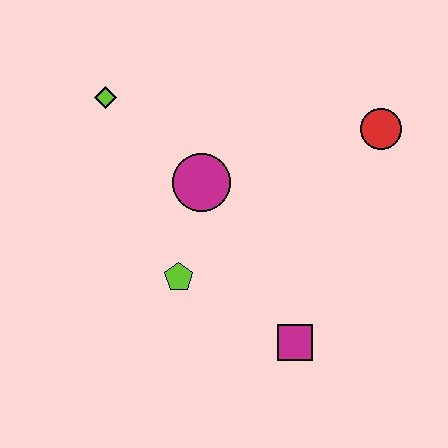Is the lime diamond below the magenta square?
No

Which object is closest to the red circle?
The magenta circle is closest to the red circle.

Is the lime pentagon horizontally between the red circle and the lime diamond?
Yes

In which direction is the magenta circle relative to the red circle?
The magenta circle is to the left of the red circle.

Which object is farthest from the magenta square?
The lime diamond is farthest from the magenta square.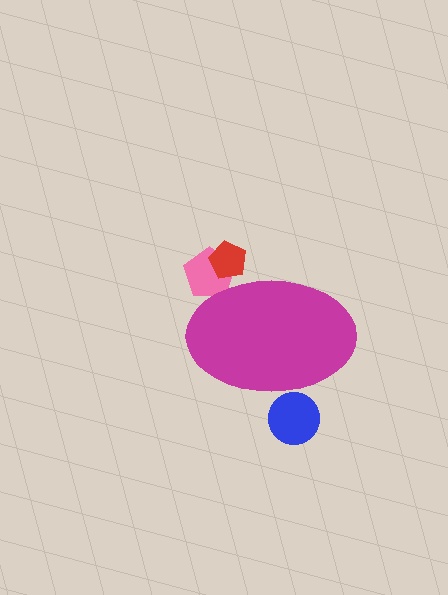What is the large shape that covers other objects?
A magenta ellipse.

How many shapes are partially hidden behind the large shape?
3 shapes are partially hidden.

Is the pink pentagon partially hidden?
Yes, the pink pentagon is partially hidden behind the magenta ellipse.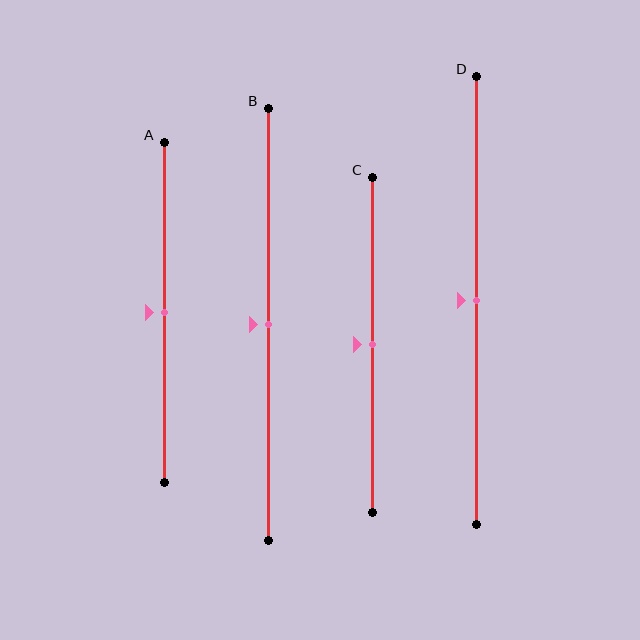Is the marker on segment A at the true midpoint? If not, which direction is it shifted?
Yes, the marker on segment A is at the true midpoint.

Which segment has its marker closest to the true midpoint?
Segment A has its marker closest to the true midpoint.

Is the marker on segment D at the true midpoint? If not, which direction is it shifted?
Yes, the marker on segment D is at the true midpoint.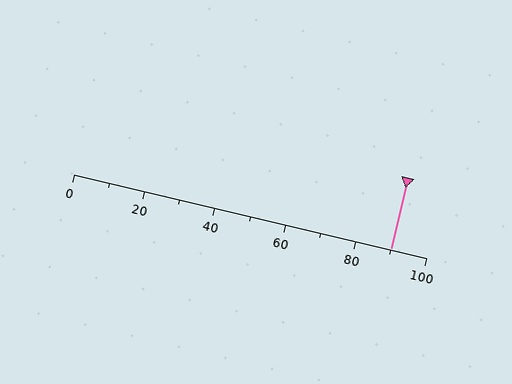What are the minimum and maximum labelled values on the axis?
The axis runs from 0 to 100.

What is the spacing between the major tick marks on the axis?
The major ticks are spaced 20 apart.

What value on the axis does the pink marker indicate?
The marker indicates approximately 90.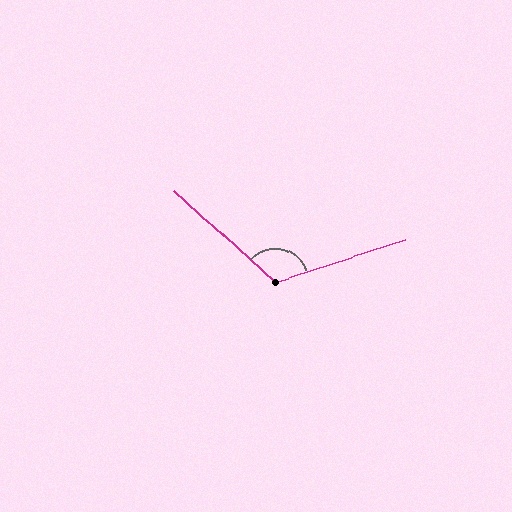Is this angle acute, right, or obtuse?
It is obtuse.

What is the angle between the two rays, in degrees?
Approximately 120 degrees.